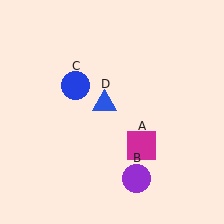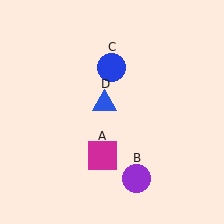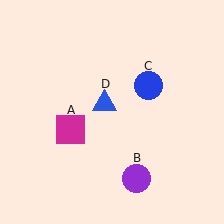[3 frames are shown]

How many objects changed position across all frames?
2 objects changed position: magenta square (object A), blue circle (object C).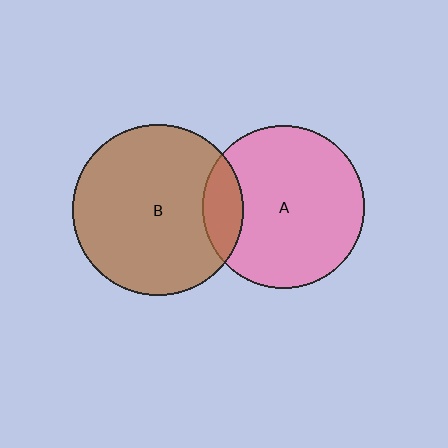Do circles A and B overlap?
Yes.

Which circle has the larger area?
Circle B (brown).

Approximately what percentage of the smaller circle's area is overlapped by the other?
Approximately 15%.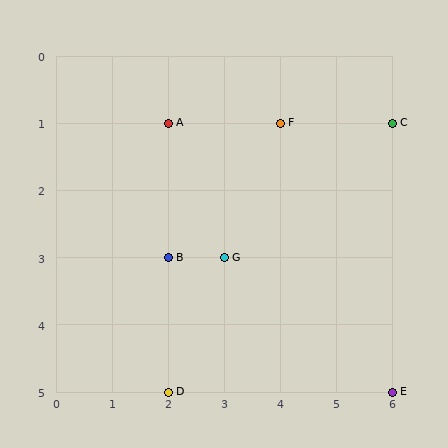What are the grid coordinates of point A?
Point A is at grid coordinates (2, 1).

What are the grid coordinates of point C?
Point C is at grid coordinates (6, 1).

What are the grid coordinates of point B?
Point B is at grid coordinates (2, 3).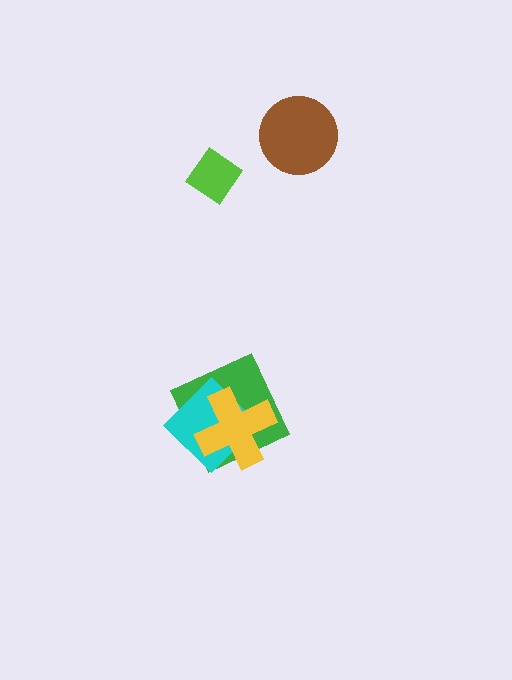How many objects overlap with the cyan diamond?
2 objects overlap with the cyan diamond.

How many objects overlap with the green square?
2 objects overlap with the green square.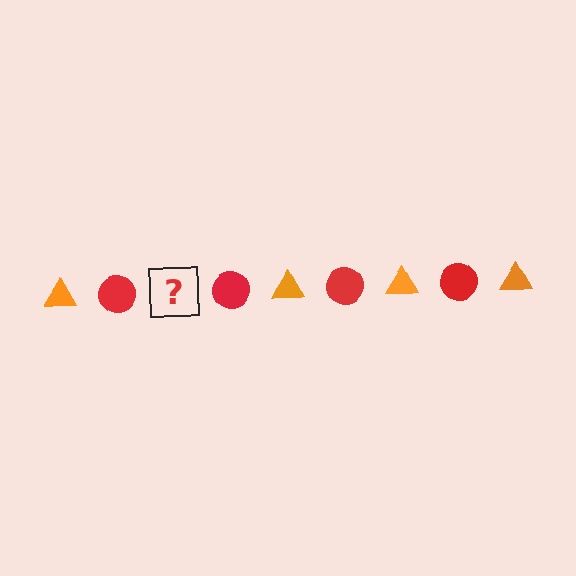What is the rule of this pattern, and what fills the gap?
The rule is that the pattern alternates between orange triangle and red circle. The gap should be filled with an orange triangle.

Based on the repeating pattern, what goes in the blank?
The blank should be an orange triangle.